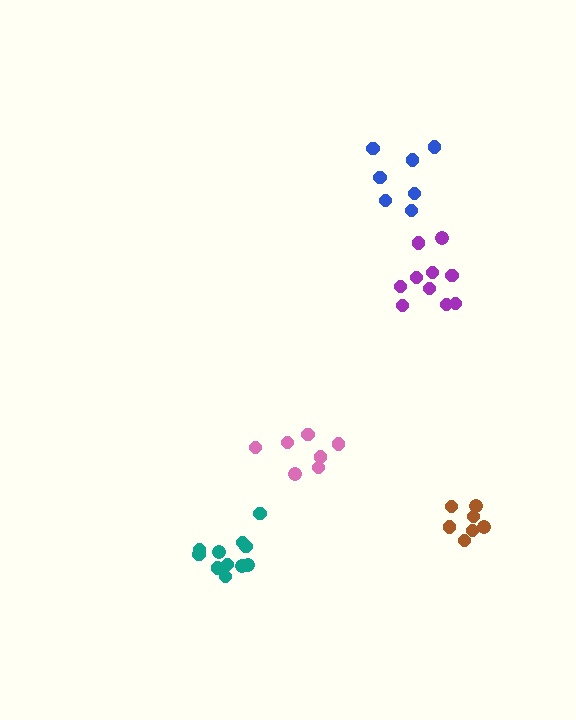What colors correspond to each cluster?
The clusters are colored: purple, brown, blue, teal, pink.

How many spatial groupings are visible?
There are 5 spatial groupings.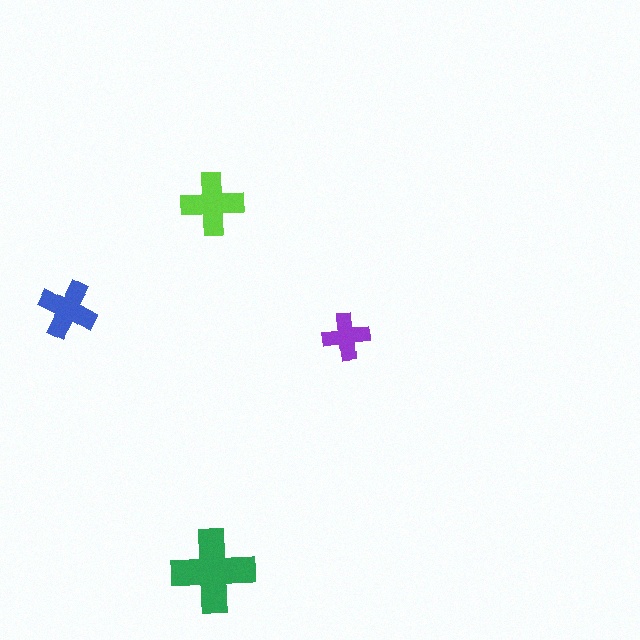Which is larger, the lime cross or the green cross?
The green one.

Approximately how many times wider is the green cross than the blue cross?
About 1.5 times wider.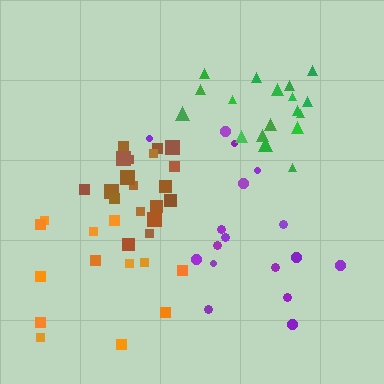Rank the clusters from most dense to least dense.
brown, green, purple, orange.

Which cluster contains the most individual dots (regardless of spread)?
Brown (19).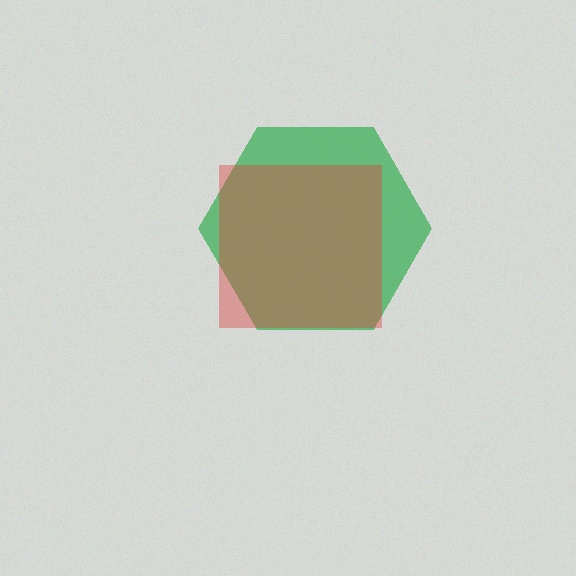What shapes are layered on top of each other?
The layered shapes are: a green hexagon, a red square.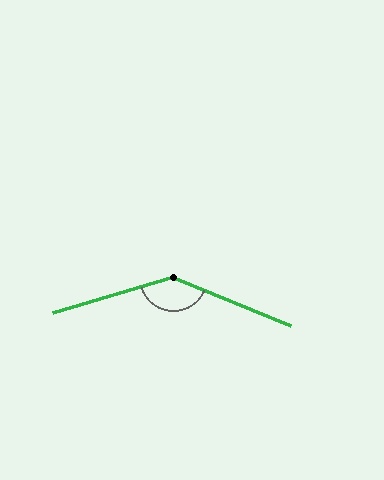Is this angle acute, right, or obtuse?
It is obtuse.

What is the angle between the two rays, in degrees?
Approximately 141 degrees.